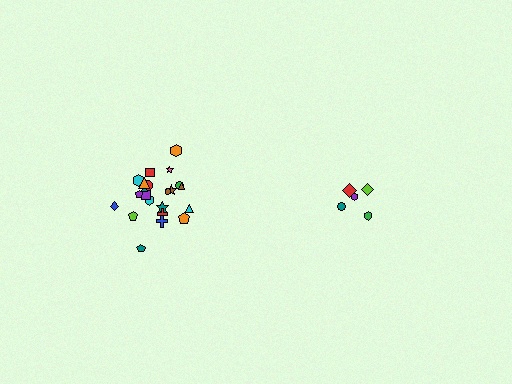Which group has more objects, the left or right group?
The left group.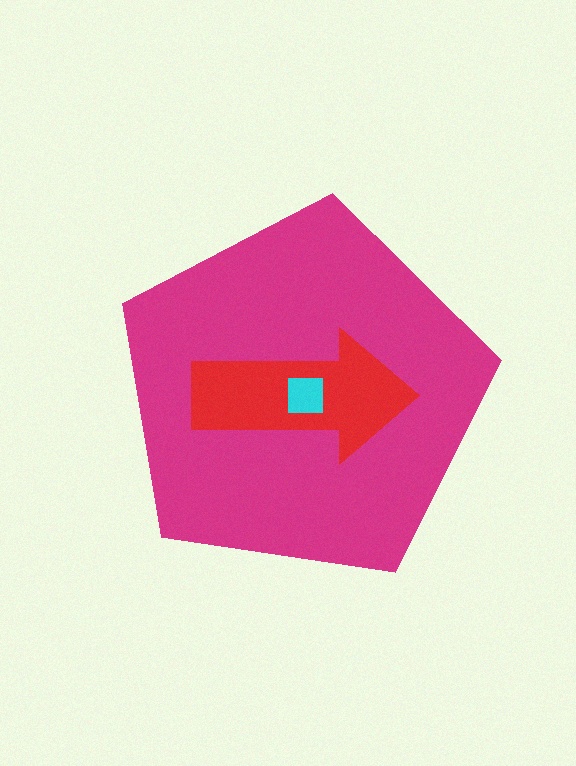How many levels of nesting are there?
3.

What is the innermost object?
The cyan square.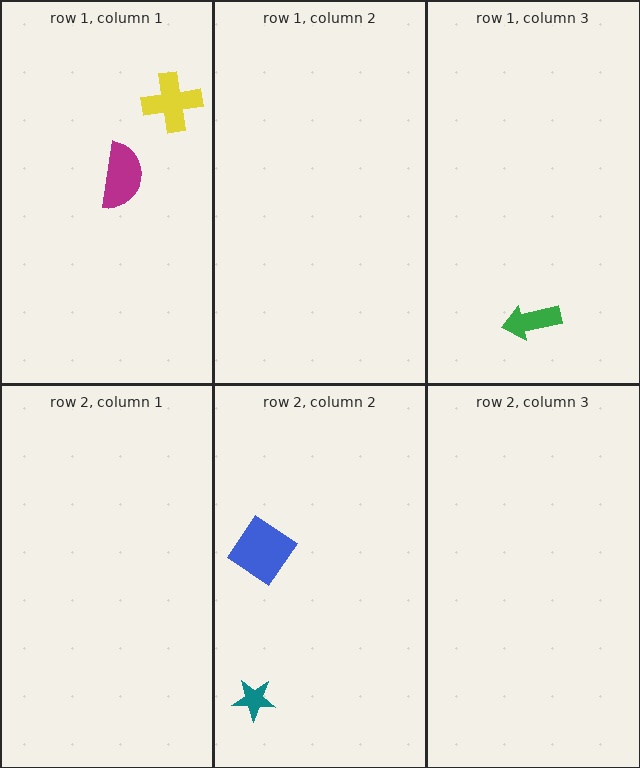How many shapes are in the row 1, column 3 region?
1.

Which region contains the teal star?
The row 2, column 2 region.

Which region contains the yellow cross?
The row 1, column 1 region.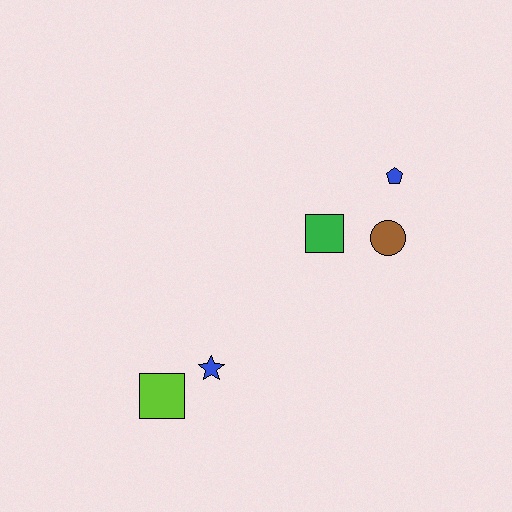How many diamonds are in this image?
There are no diamonds.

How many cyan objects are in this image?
There are no cyan objects.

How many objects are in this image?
There are 5 objects.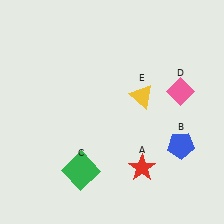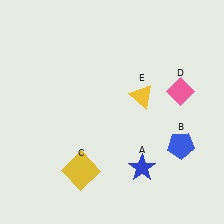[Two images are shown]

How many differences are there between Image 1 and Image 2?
There are 2 differences between the two images.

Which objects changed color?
A changed from red to blue. C changed from green to yellow.